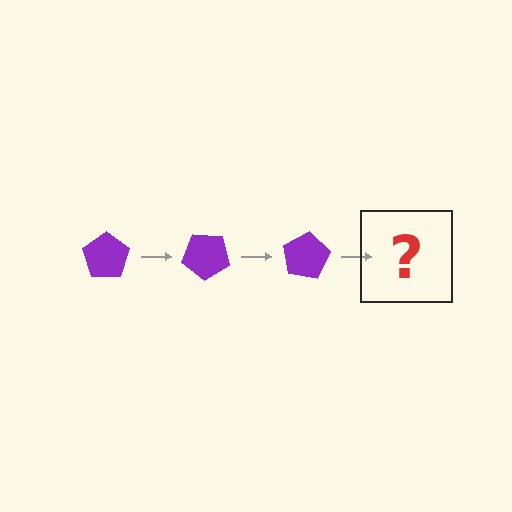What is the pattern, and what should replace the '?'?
The pattern is that the pentagon rotates 40 degrees each step. The '?' should be a purple pentagon rotated 120 degrees.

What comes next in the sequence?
The next element should be a purple pentagon rotated 120 degrees.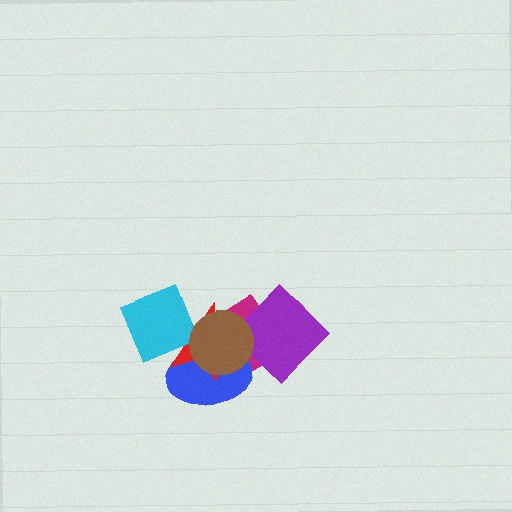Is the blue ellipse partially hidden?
Yes, it is partially covered by another shape.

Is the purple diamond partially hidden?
Yes, it is partially covered by another shape.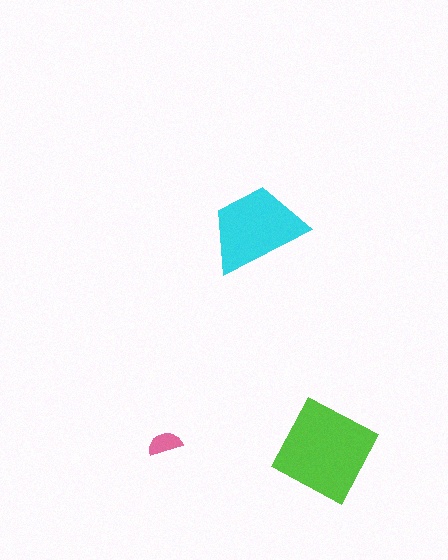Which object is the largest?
The lime diamond.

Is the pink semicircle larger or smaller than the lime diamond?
Smaller.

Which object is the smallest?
The pink semicircle.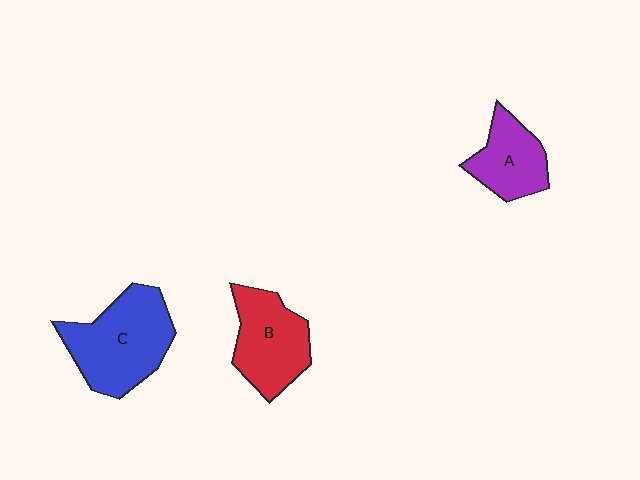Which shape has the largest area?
Shape C (blue).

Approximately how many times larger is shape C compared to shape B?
Approximately 1.3 times.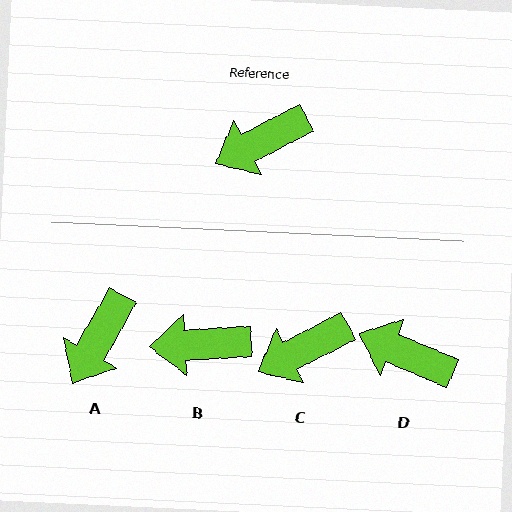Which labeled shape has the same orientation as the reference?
C.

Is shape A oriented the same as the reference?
No, it is off by about 33 degrees.